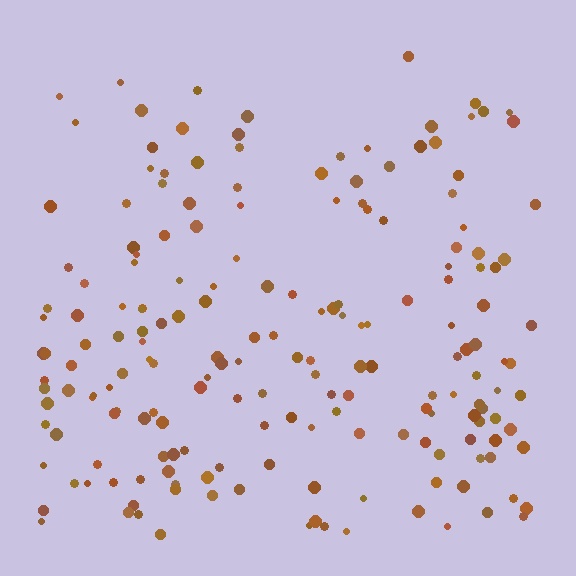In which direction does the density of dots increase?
From top to bottom, with the bottom side densest.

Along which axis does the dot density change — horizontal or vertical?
Vertical.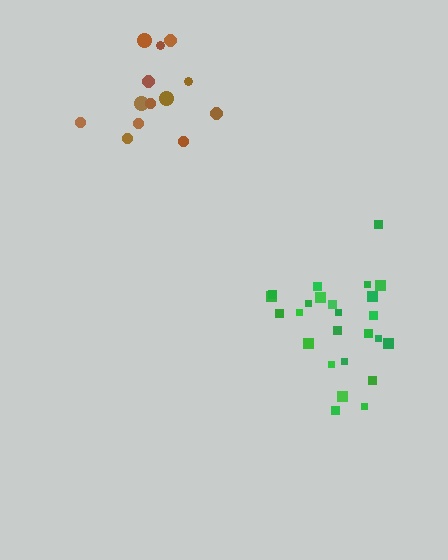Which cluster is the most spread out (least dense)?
Brown.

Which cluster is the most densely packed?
Green.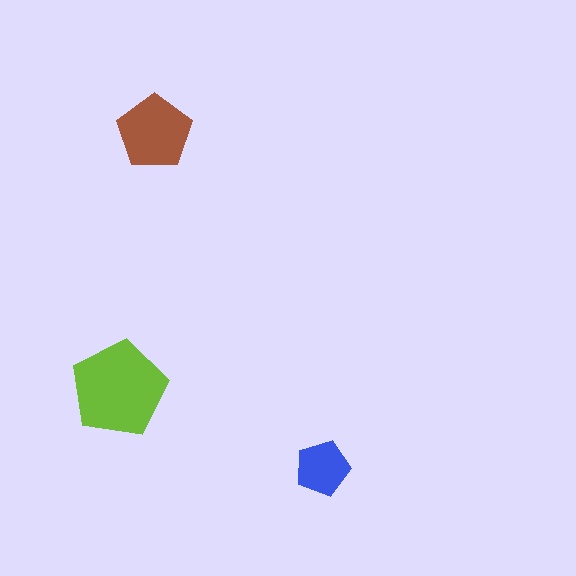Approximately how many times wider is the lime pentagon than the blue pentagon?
About 1.5 times wider.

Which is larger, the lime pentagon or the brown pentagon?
The lime one.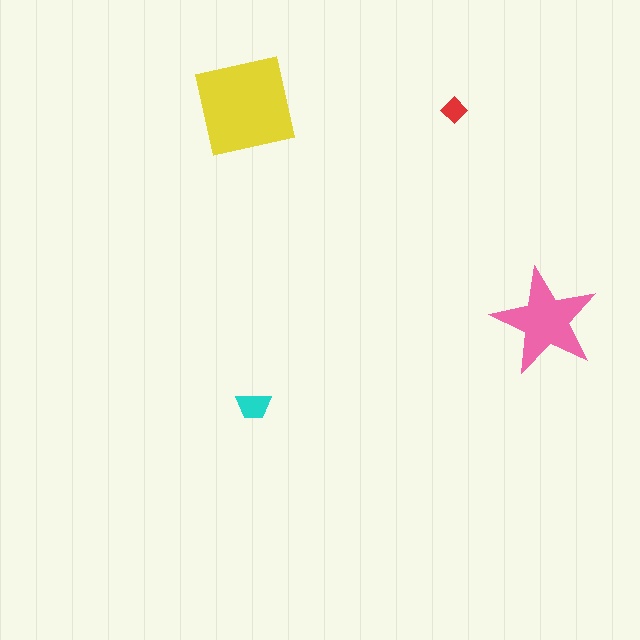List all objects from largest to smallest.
The yellow square, the pink star, the cyan trapezoid, the red diamond.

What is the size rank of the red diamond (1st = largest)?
4th.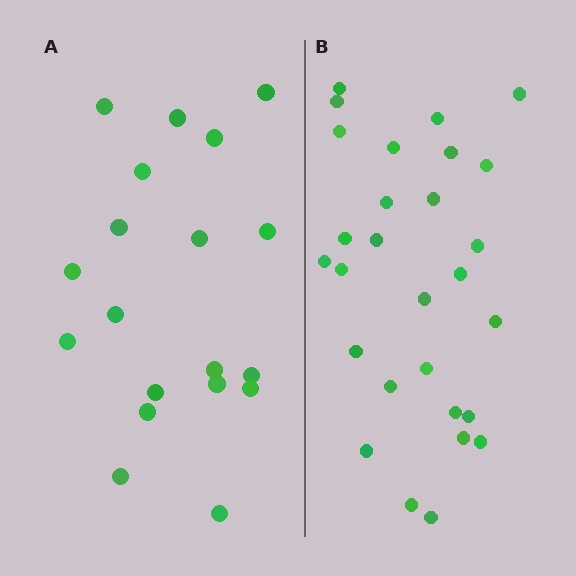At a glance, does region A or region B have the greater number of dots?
Region B (the right region) has more dots.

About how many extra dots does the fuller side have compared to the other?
Region B has roughly 8 or so more dots than region A.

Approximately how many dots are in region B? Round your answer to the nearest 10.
About 30 dots. (The exact count is 28, which rounds to 30.)